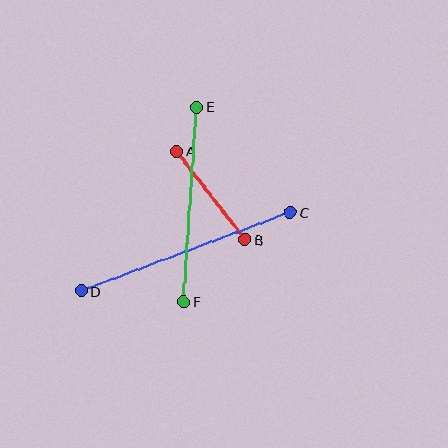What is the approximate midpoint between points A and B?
The midpoint is at approximately (211, 196) pixels.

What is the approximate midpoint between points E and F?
The midpoint is at approximately (190, 204) pixels.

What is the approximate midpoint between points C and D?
The midpoint is at approximately (186, 252) pixels.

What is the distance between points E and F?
The distance is approximately 195 pixels.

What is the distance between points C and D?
The distance is approximately 223 pixels.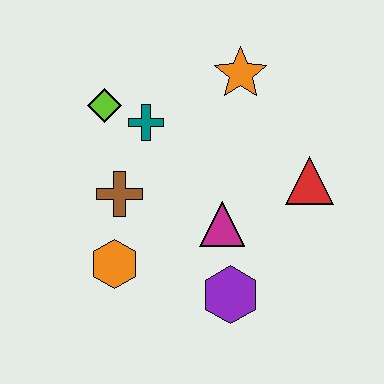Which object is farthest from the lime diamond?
The purple hexagon is farthest from the lime diamond.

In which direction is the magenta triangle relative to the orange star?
The magenta triangle is below the orange star.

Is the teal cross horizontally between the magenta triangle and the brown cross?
Yes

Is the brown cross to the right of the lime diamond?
Yes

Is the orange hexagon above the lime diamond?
No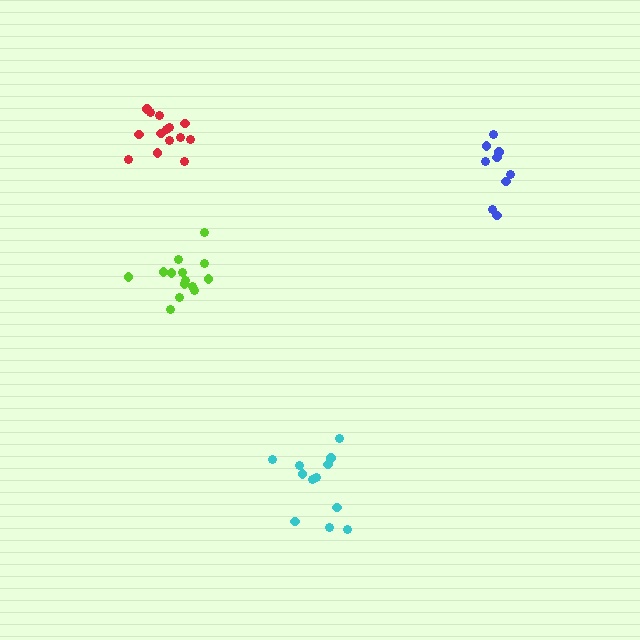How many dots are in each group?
Group 1: 14 dots, Group 2: 9 dots, Group 3: 12 dots, Group 4: 14 dots (49 total).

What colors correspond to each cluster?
The clusters are colored: lime, blue, cyan, red.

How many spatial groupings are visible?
There are 4 spatial groupings.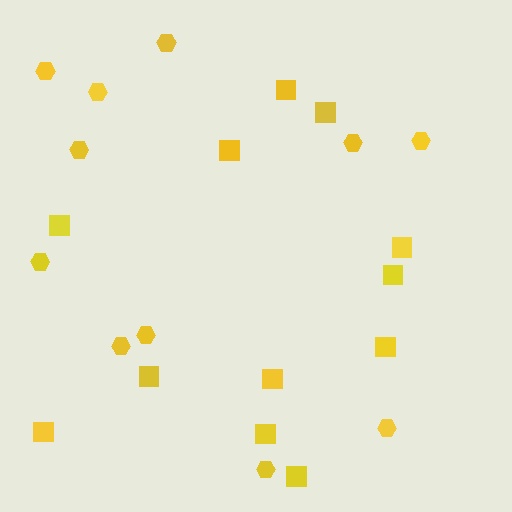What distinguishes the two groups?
There are 2 groups: one group of hexagons (11) and one group of squares (12).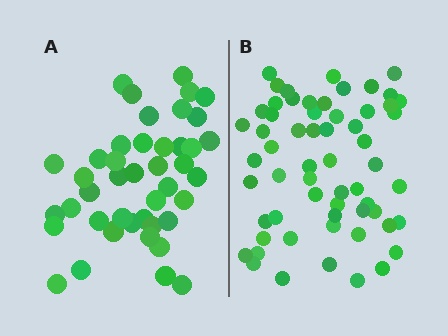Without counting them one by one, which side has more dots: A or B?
Region B (the right region) has more dots.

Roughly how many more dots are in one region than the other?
Region B has approximately 15 more dots than region A.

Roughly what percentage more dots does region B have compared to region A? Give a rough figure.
About 40% more.